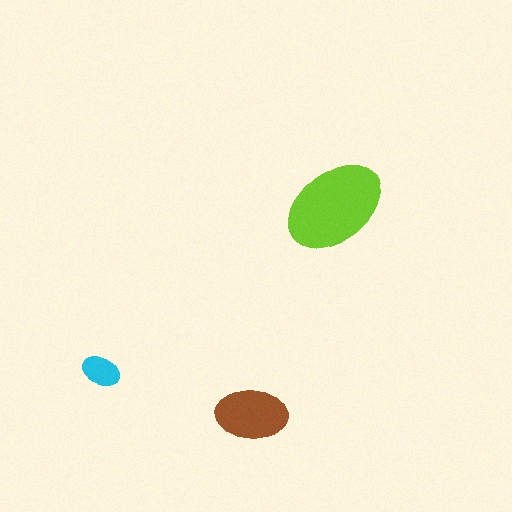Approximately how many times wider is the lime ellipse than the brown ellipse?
About 1.5 times wider.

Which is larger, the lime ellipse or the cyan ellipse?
The lime one.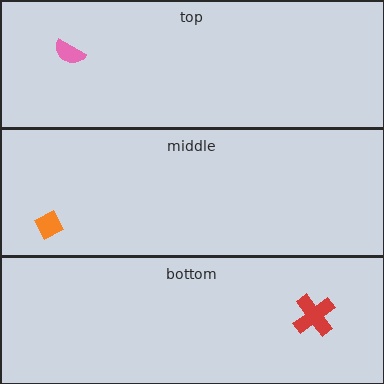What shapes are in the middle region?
The orange diamond.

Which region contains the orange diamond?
The middle region.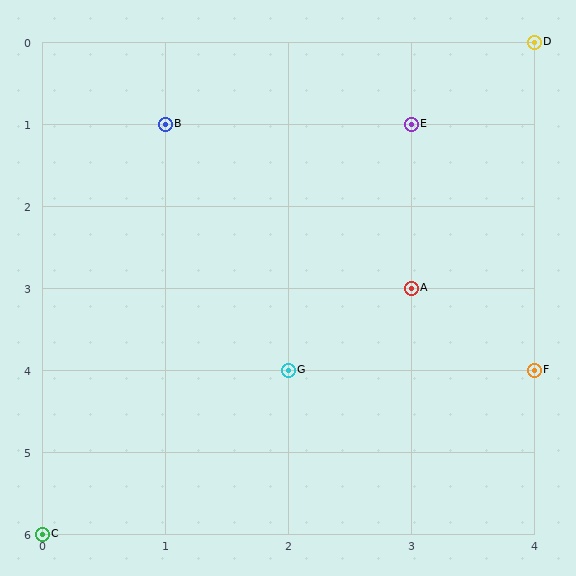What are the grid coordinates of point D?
Point D is at grid coordinates (4, 0).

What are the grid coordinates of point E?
Point E is at grid coordinates (3, 1).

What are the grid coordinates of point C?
Point C is at grid coordinates (0, 6).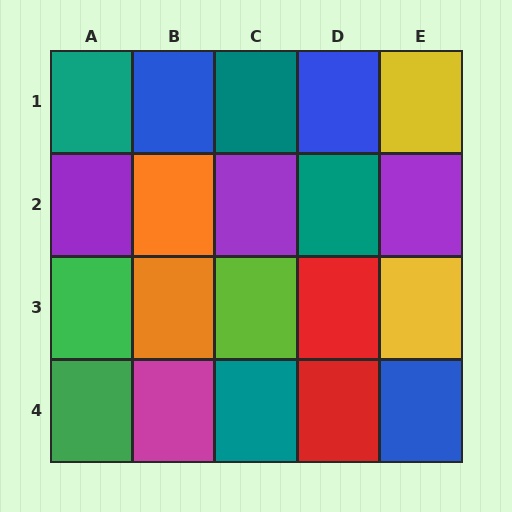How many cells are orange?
2 cells are orange.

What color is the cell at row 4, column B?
Magenta.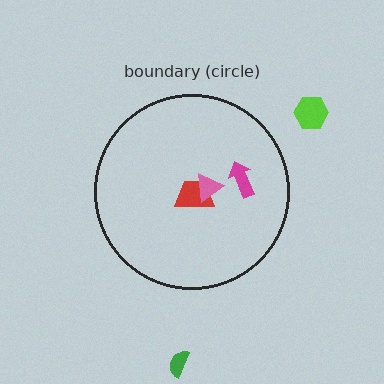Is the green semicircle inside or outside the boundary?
Outside.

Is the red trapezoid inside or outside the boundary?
Inside.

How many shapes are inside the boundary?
3 inside, 2 outside.